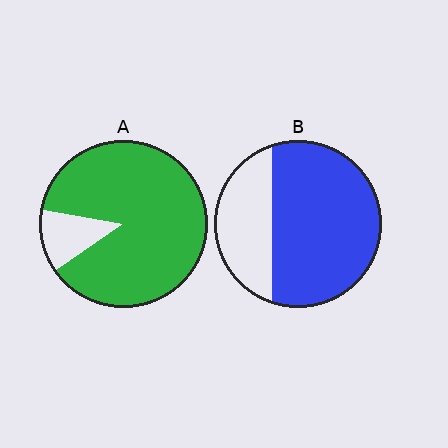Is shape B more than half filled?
Yes.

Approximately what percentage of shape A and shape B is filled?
A is approximately 90% and B is approximately 70%.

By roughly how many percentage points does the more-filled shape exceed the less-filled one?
By roughly 20 percentage points (A over B).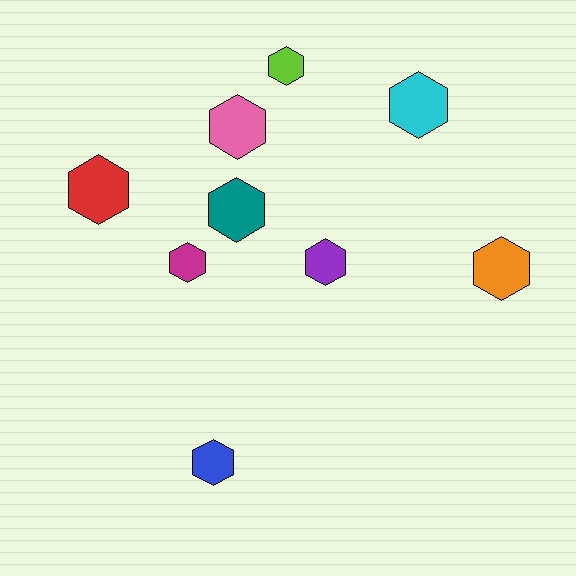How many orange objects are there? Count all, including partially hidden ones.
There is 1 orange object.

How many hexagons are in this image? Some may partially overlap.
There are 9 hexagons.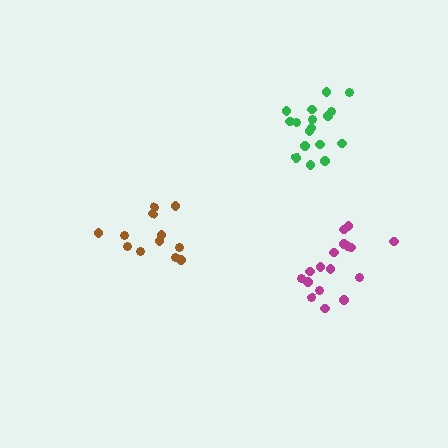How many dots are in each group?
Group 1: 17 dots, Group 2: 12 dots, Group 3: 17 dots (46 total).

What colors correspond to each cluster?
The clusters are colored: green, brown, magenta.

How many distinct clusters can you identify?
There are 3 distinct clusters.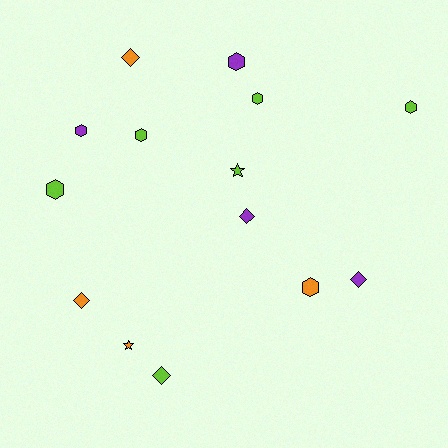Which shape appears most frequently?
Hexagon, with 7 objects.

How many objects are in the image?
There are 14 objects.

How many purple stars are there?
There are no purple stars.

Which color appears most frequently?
Lime, with 6 objects.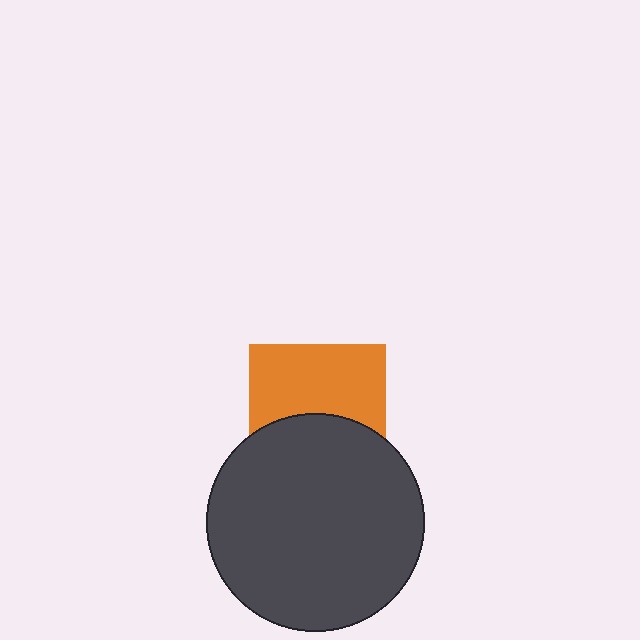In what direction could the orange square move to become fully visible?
The orange square could move up. That would shift it out from behind the dark gray circle entirely.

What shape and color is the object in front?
The object in front is a dark gray circle.